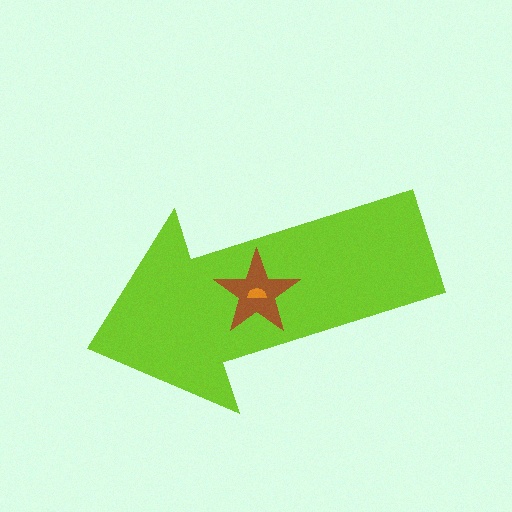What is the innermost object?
The orange semicircle.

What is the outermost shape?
The lime arrow.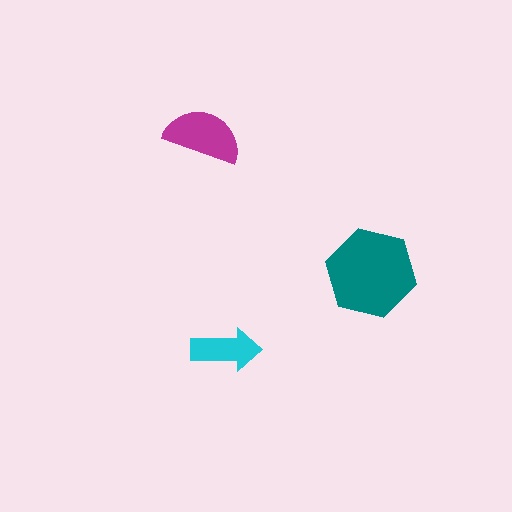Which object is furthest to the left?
The magenta semicircle is leftmost.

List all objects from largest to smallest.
The teal hexagon, the magenta semicircle, the cyan arrow.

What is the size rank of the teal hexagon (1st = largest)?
1st.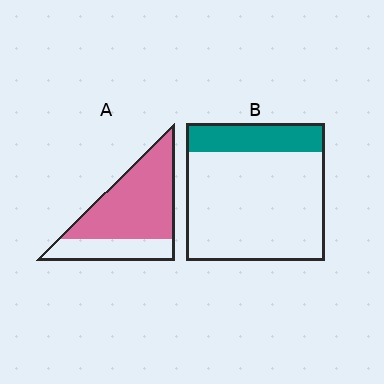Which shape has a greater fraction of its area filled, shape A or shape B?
Shape A.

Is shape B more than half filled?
No.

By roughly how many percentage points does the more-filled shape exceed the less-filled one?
By roughly 50 percentage points (A over B).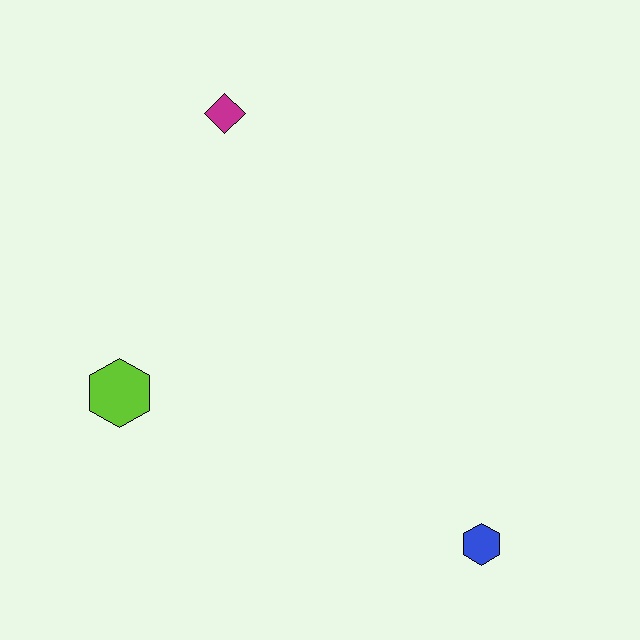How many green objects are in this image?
There are no green objects.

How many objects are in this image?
There are 3 objects.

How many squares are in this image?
There are no squares.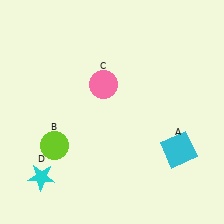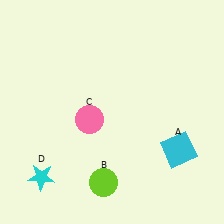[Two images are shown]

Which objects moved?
The objects that moved are: the lime circle (B), the pink circle (C).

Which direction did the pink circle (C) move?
The pink circle (C) moved down.